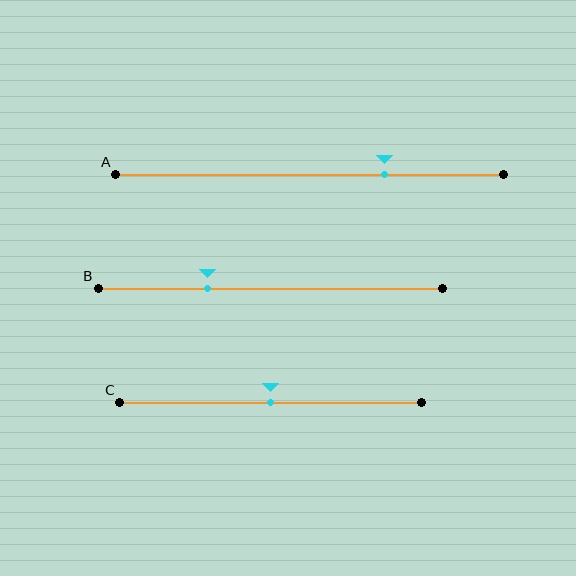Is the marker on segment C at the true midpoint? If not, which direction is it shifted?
Yes, the marker on segment C is at the true midpoint.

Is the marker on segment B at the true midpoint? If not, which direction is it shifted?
No, the marker on segment B is shifted to the left by about 18% of the segment length.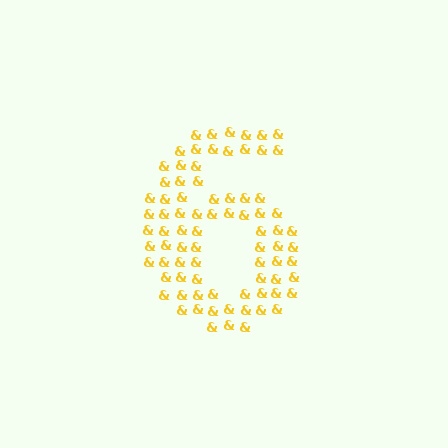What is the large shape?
The large shape is the digit 6.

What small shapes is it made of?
It is made of small ampersands.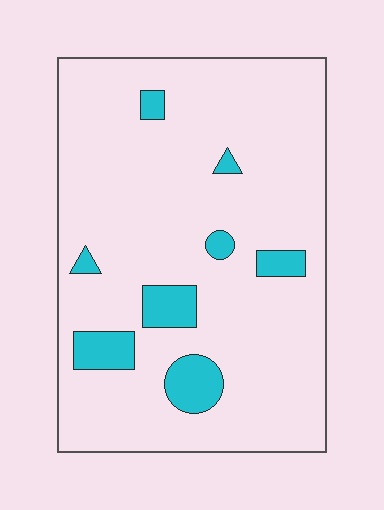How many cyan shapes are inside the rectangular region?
8.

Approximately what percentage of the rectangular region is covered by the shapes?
Approximately 10%.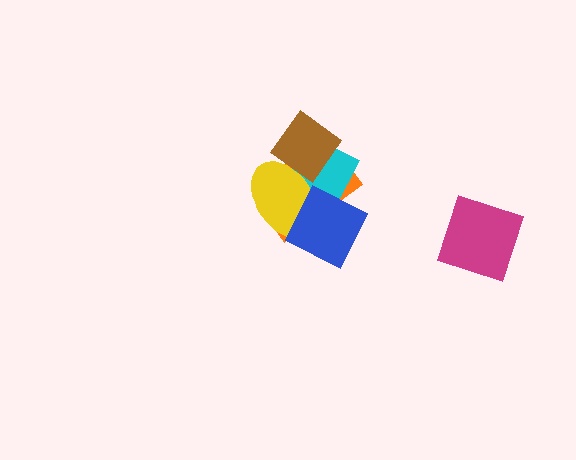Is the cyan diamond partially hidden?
Yes, it is partially covered by another shape.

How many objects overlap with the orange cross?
4 objects overlap with the orange cross.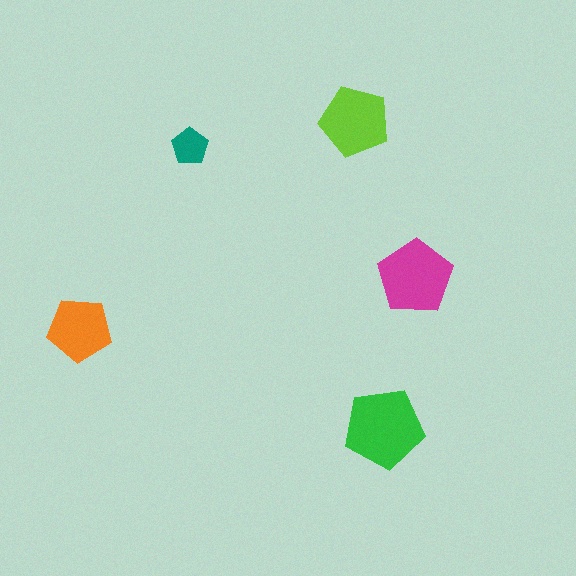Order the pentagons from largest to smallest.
the green one, the magenta one, the lime one, the orange one, the teal one.